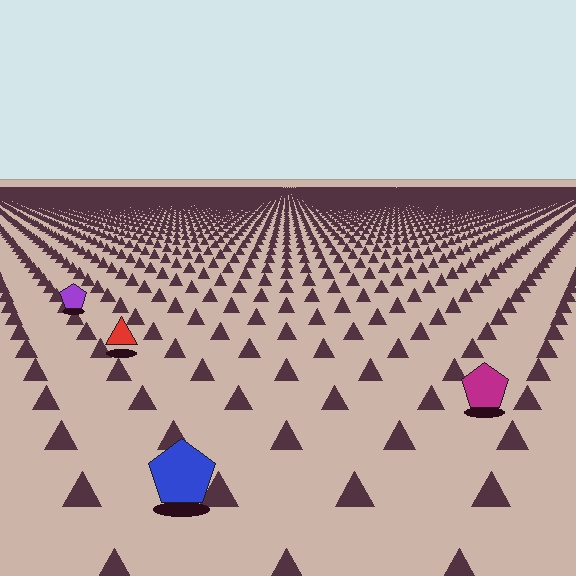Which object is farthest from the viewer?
The purple pentagon is farthest from the viewer. It appears smaller and the ground texture around it is denser.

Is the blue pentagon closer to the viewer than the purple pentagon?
Yes. The blue pentagon is closer — you can tell from the texture gradient: the ground texture is coarser near it.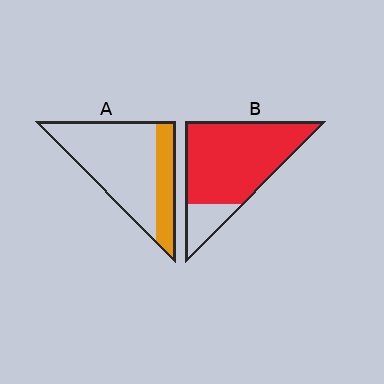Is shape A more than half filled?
No.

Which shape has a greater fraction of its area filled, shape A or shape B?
Shape B.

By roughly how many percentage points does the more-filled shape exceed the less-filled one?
By roughly 55 percentage points (B over A).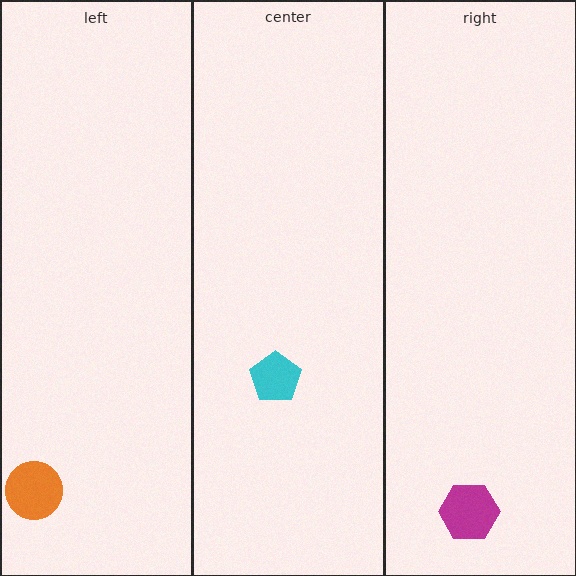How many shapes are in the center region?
1.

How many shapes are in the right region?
1.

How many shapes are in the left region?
1.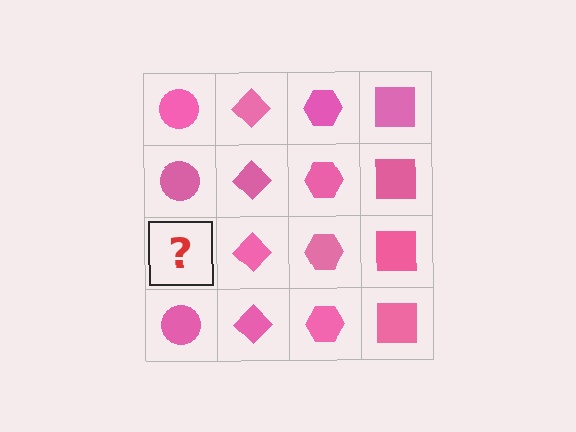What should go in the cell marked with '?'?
The missing cell should contain a pink circle.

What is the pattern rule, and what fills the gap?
The rule is that each column has a consistent shape. The gap should be filled with a pink circle.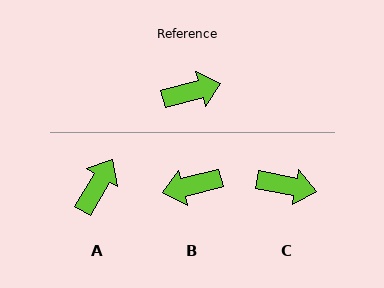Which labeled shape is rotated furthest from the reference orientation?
B, about 180 degrees away.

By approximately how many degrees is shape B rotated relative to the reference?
Approximately 180 degrees counter-clockwise.